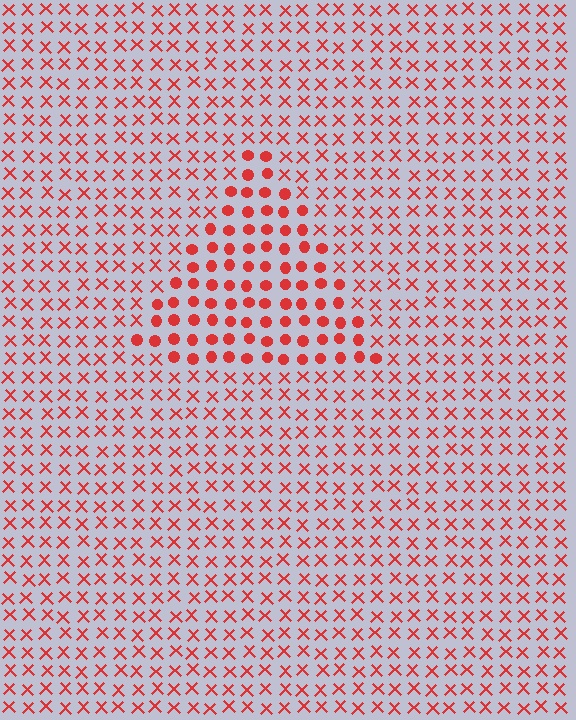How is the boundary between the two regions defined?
The boundary is defined by a change in element shape: circles inside vs. X marks outside. All elements share the same color and spacing.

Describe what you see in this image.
The image is filled with small red elements arranged in a uniform grid. A triangle-shaped region contains circles, while the surrounding area contains X marks. The boundary is defined purely by the change in element shape.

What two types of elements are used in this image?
The image uses circles inside the triangle region and X marks outside it.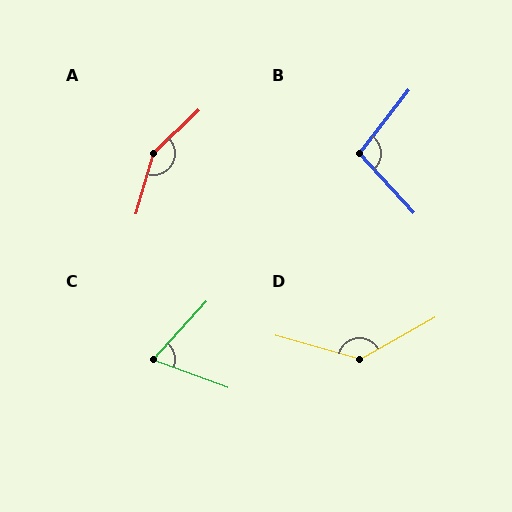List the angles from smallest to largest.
C (67°), B (99°), D (135°), A (151°).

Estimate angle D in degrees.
Approximately 135 degrees.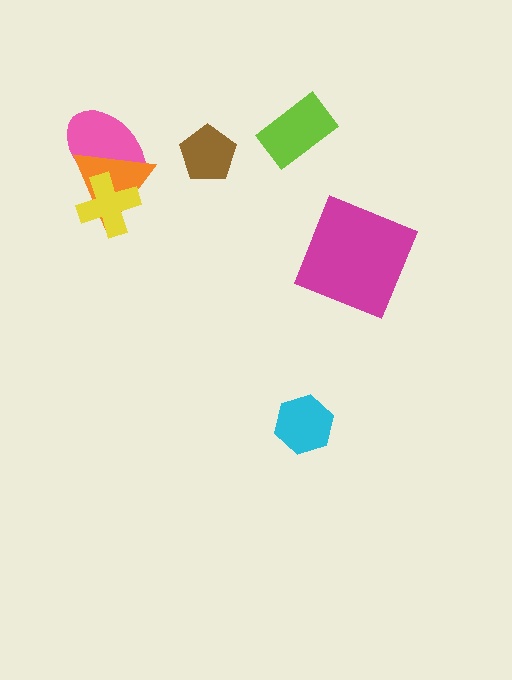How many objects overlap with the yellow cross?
2 objects overlap with the yellow cross.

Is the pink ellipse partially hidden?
Yes, it is partially covered by another shape.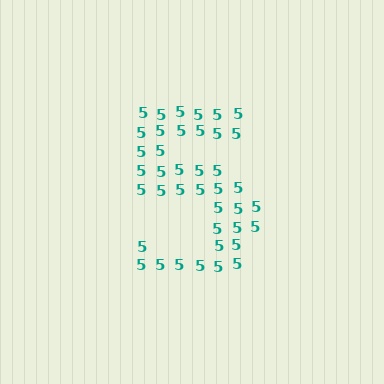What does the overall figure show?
The overall figure shows the digit 5.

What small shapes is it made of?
It is made of small digit 5's.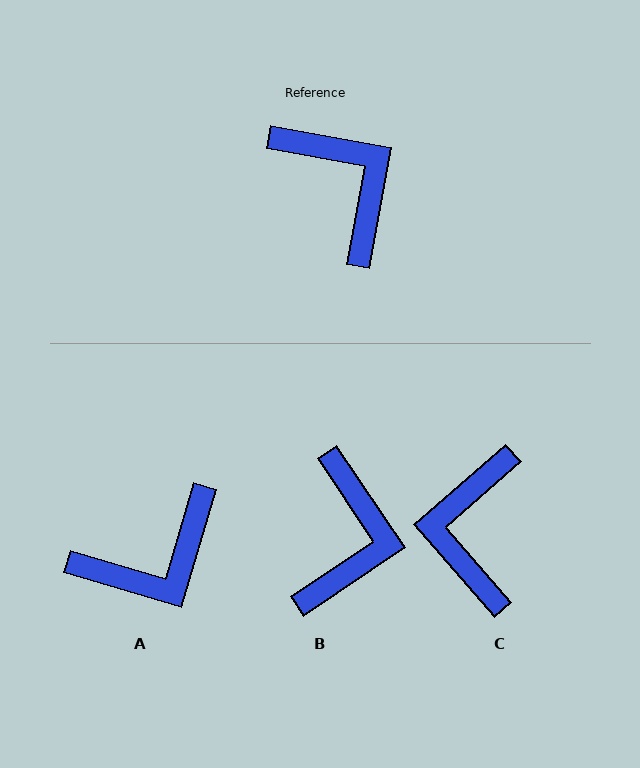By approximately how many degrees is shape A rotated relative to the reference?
Approximately 96 degrees clockwise.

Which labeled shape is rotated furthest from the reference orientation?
C, about 141 degrees away.